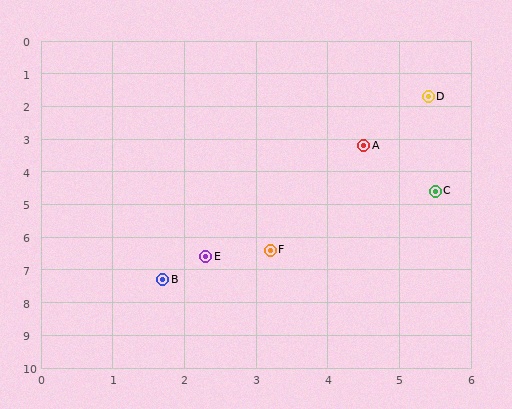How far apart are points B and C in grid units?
Points B and C are about 4.7 grid units apart.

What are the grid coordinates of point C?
Point C is at approximately (5.5, 4.6).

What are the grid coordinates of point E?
Point E is at approximately (2.3, 6.6).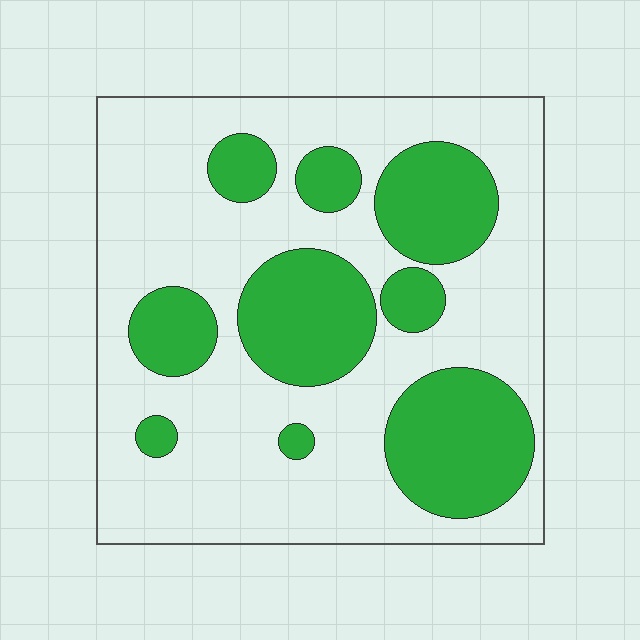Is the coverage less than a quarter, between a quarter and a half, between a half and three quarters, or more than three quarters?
Between a quarter and a half.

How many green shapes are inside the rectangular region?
9.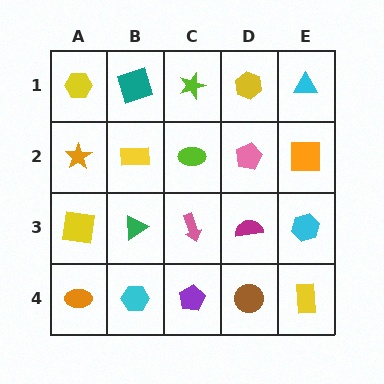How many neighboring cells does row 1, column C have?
3.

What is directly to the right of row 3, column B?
A pink arrow.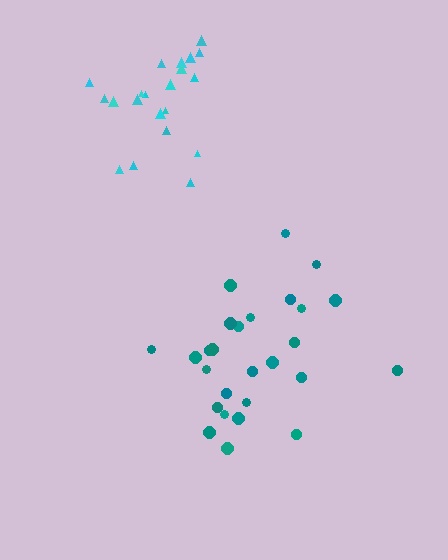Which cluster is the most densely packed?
Cyan.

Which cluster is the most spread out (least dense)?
Teal.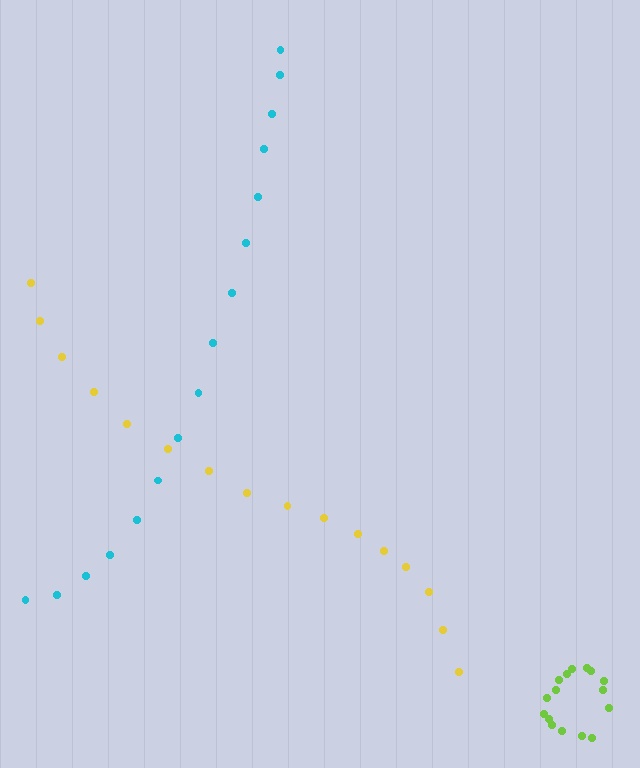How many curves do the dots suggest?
There are 3 distinct paths.